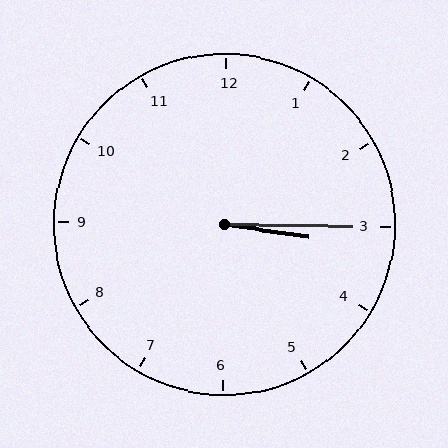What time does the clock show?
3:15.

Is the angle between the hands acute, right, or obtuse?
It is acute.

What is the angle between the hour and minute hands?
Approximately 8 degrees.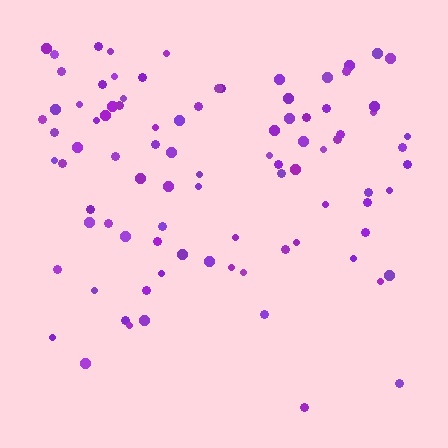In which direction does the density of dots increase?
From bottom to top, with the top side densest.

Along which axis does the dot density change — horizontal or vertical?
Vertical.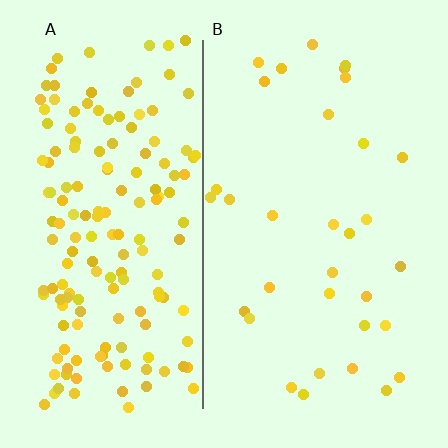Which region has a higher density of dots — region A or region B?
A (the left).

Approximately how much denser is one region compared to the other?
Approximately 5.1× — region A over region B.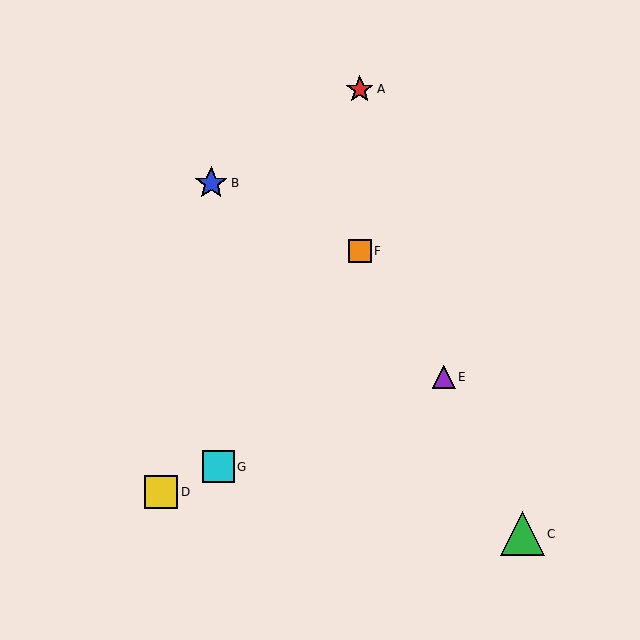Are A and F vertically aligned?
Yes, both are at x≈360.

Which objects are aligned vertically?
Objects A, F are aligned vertically.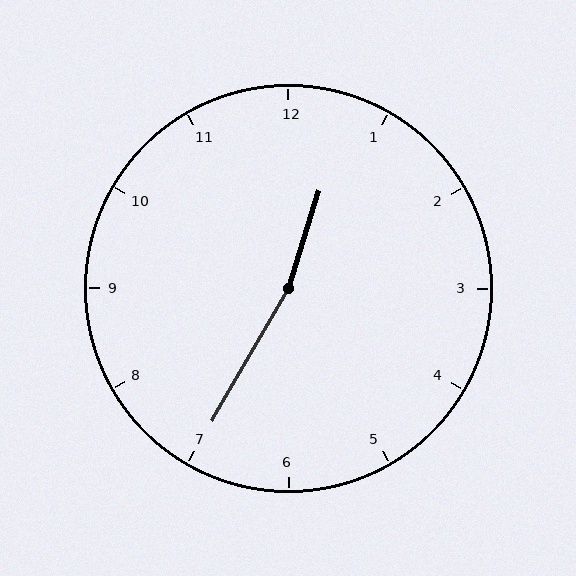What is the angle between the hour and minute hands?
Approximately 168 degrees.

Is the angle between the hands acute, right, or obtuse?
It is obtuse.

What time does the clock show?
12:35.